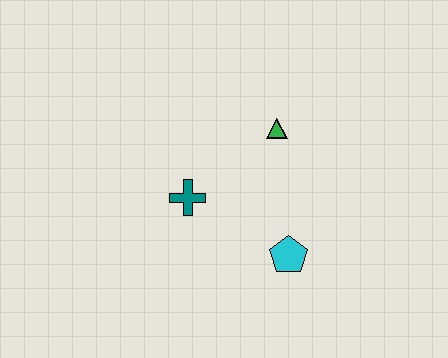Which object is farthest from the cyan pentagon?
The green triangle is farthest from the cyan pentagon.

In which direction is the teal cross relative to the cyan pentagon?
The teal cross is to the left of the cyan pentagon.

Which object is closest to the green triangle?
The teal cross is closest to the green triangle.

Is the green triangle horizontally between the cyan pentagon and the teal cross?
Yes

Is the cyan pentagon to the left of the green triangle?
No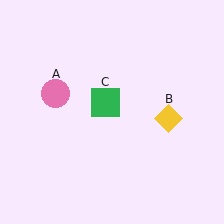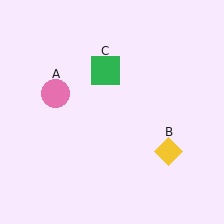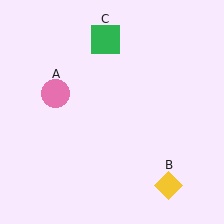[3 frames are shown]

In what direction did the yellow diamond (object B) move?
The yellow diamond (object B) moved down.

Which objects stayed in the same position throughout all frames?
Pink circle (object A) remained stationary.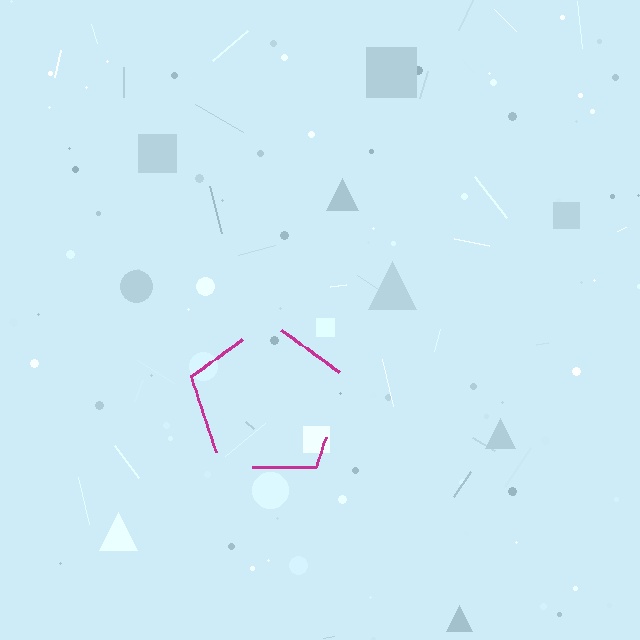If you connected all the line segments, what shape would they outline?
They would outline a pentagon.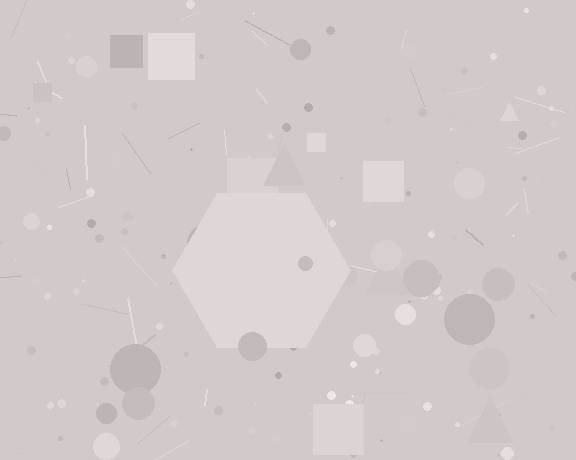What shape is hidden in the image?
A hexagon is hidden in the image.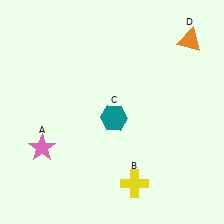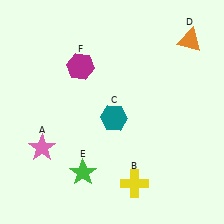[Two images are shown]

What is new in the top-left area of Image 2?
A magenta hexagon (F) was added in the top-left area of Image 2.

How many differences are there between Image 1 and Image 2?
There are 2 differences between the two images.